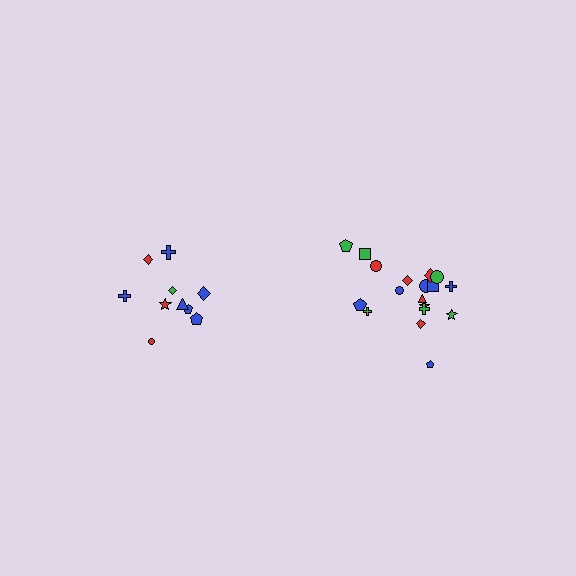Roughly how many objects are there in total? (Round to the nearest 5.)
Roughly 30 objects in total.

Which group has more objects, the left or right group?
The right group.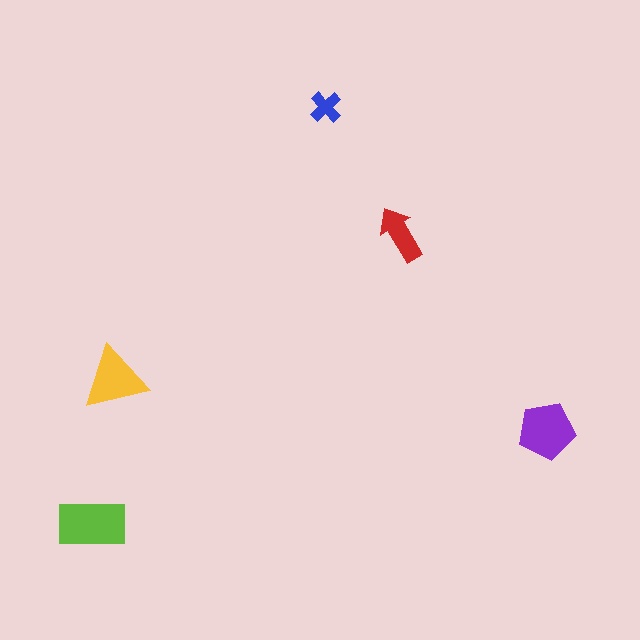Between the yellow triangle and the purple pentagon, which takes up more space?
The purple pentagon.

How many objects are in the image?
There are 5 objects in the image.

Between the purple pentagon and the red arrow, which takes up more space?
The purple pentagon.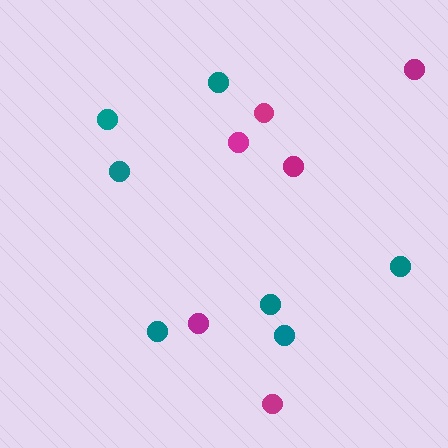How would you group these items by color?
There are 2 groups: one group of magenta circles (6) and one group of teal circles (7).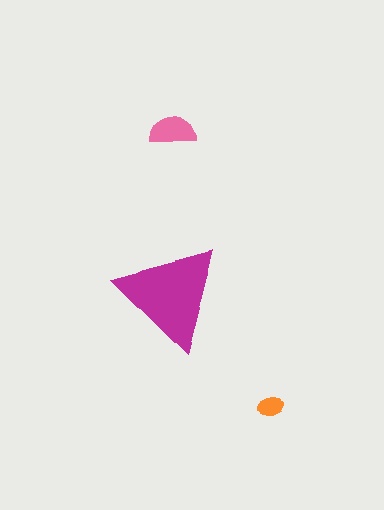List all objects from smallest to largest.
The orange ellipse, the pink semicircle, the magenta triangle.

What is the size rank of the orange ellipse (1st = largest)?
3rd.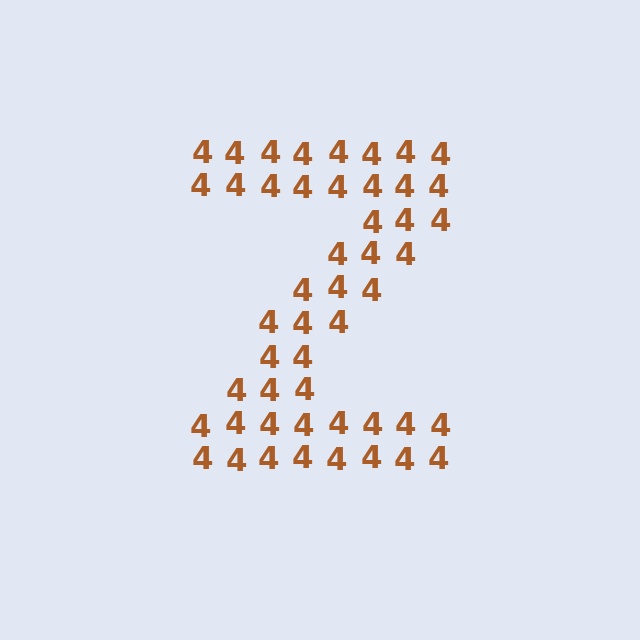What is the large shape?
The large shape is the letter Z.